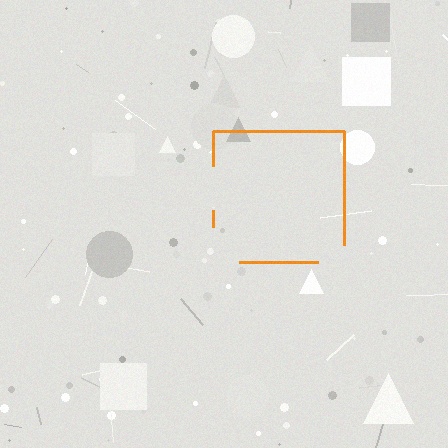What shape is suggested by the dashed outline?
The dashed outline suggests a square.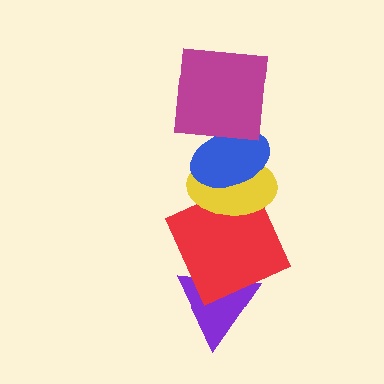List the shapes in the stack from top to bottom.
From top to bottom: the magenta square, the blue ellipse, the yellow ellipse, the red square, the purple triangle.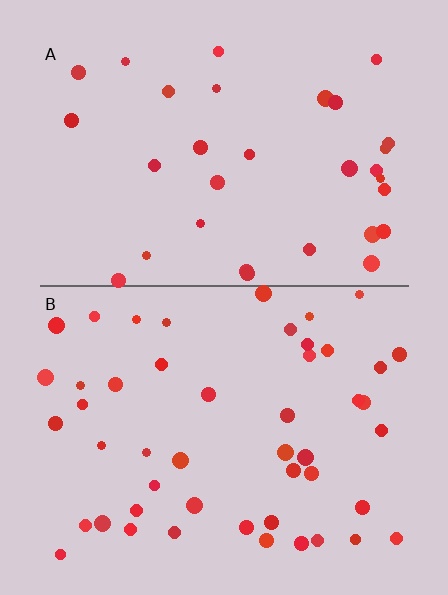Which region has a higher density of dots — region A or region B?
B (the bottom).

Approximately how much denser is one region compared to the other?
Approximately 1.6× — region B over region A.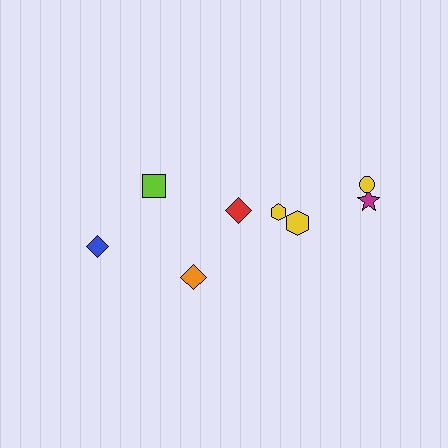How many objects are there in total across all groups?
There are 8 objects.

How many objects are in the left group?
There are 3 objects.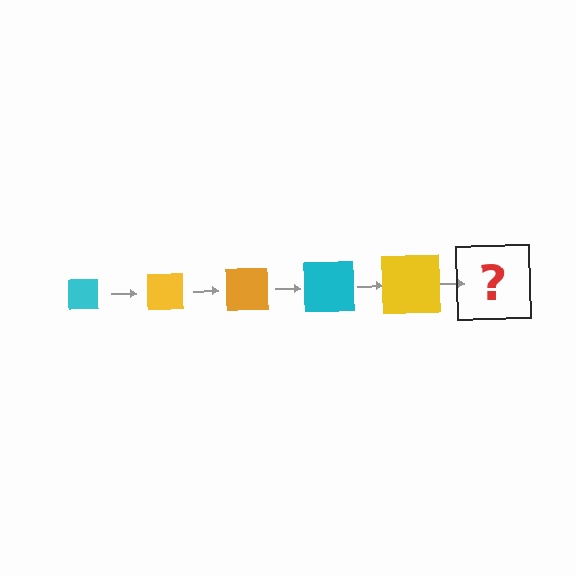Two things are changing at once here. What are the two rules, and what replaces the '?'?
The two rules are that the square grows larger each step and the color cycles through cyan, yellow, and orange. The '?' should be an orange square, larger than the previous one.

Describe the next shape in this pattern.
It should be an orange square, larger than the previous one.